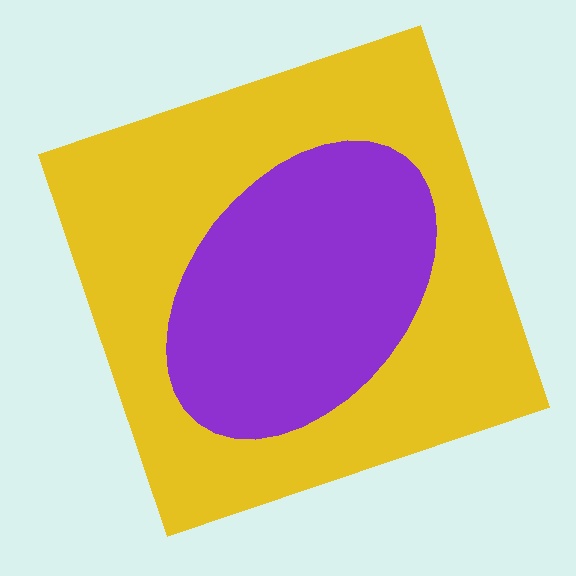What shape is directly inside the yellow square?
The purple ellipse.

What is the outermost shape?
The yellow square.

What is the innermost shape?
The purple ellipse.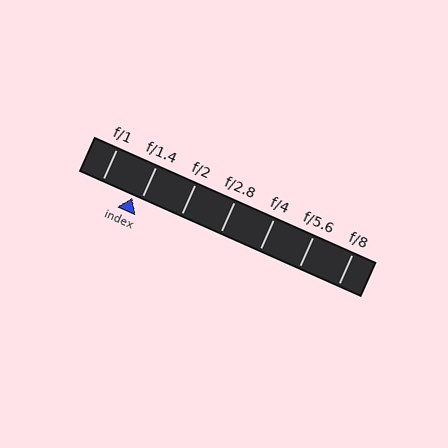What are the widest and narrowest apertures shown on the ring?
The widest aperture shown is f/1 and the narrowest is f/8.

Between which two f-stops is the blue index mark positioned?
The index mark is between f/1 and f/1.4.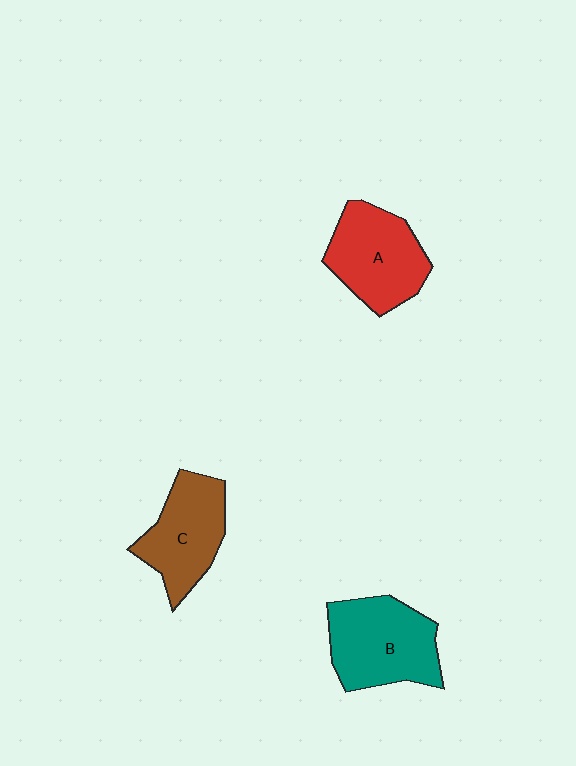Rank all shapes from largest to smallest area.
From largest to smallest: B (teal), A (red), C (brown).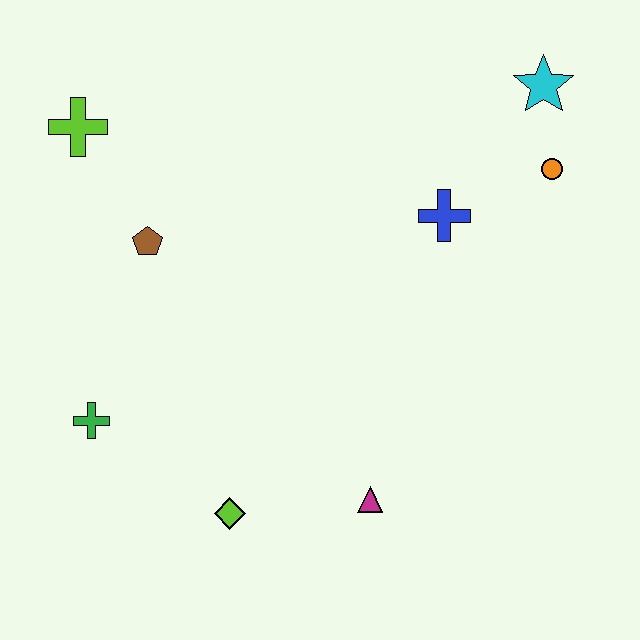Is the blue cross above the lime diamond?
Yes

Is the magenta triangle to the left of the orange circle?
Yes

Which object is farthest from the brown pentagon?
The cyan star is farthest from the brown pentagon.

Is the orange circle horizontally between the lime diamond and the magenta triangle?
No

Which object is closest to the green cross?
The lime diamond is closest to the green cross.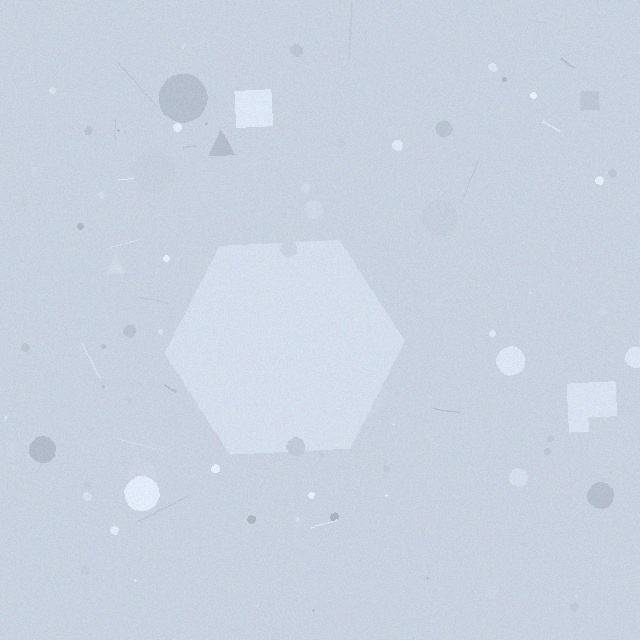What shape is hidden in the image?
A hexagon is hidden in the image.